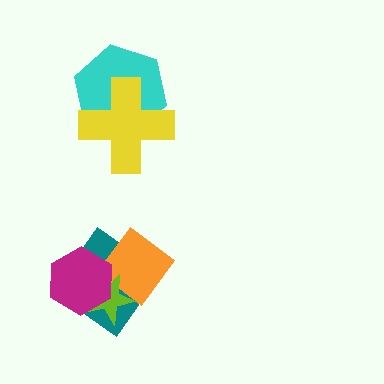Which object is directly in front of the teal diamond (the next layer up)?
The orange diamond is directly in front of the teal diamond.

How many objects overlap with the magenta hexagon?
2 objects overlap with the magenta hexagon.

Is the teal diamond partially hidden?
Yes, it is partially covered by another shape.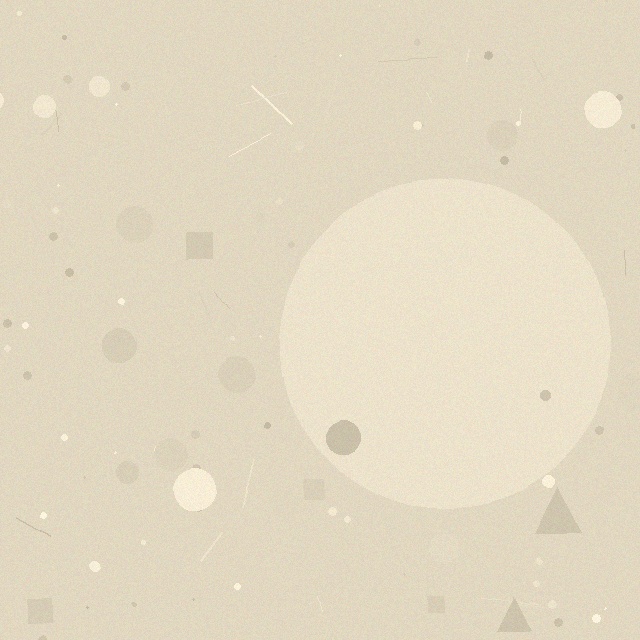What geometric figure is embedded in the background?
A circle is embedded in the background.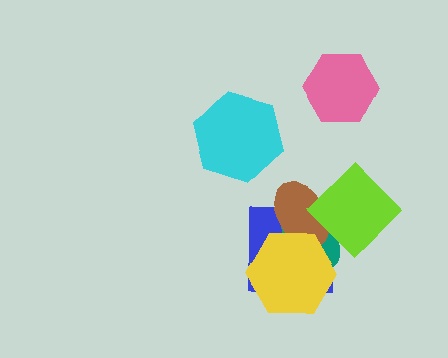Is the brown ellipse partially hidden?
Yes, it is partially covered by another shape.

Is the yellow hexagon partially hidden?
No, no other shape covers it.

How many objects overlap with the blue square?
4 objects overlap with the blue square.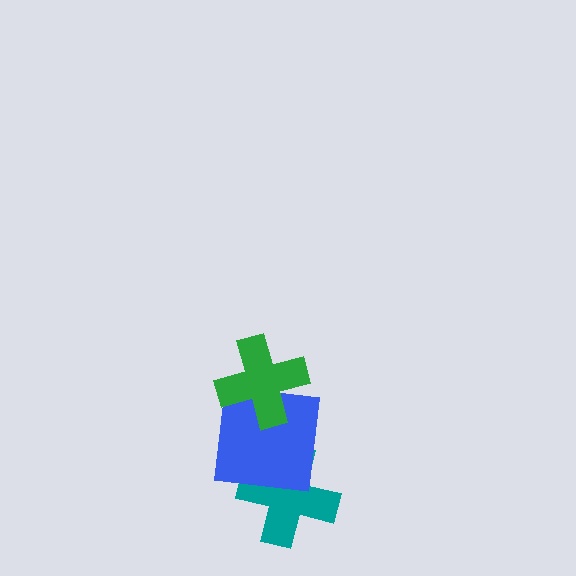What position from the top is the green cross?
The green cross is 1st from the top.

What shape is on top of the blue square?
The green cross is on top of the blue square.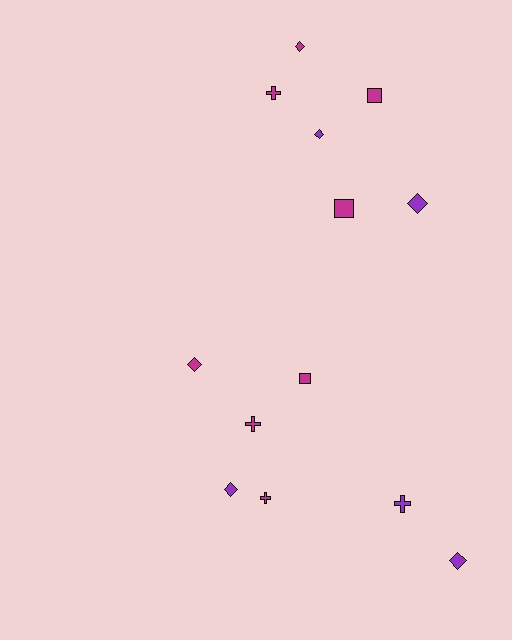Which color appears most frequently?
Magenta, with 8 objects.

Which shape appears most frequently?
Diamond, with 6 objects.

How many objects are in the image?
There are 13 objects.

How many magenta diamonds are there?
There are 2 magenta diamonds.